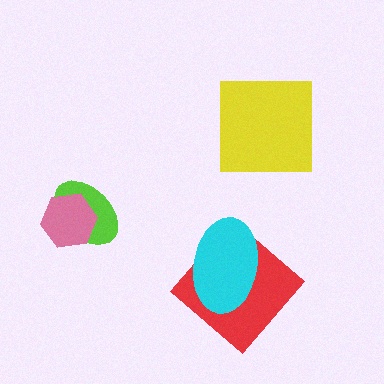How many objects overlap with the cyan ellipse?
1 object overlaps with the cyan ellipse.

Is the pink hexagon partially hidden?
No, no other shape covers it.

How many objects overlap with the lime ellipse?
1 object overlaps with the lime ellipse.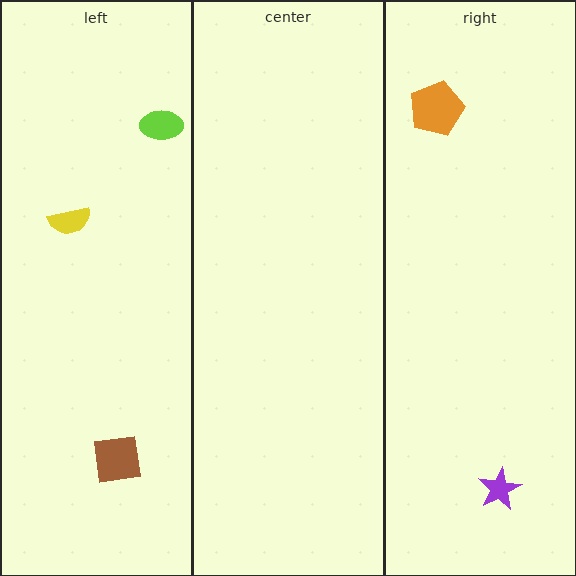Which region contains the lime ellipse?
The left region.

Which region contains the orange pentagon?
The right region.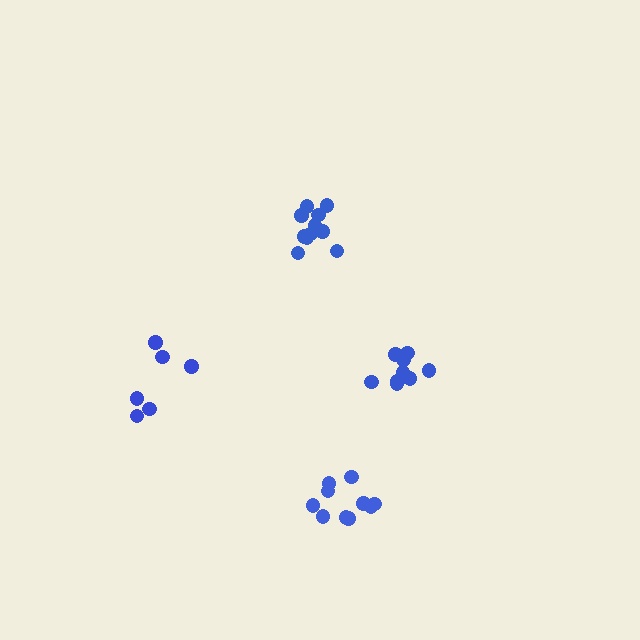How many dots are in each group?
Group 1: 10 dots, Group 2: 10 dots, Group 3: 11 dots, Group 4: 6 dots (37 total).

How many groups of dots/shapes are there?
There are 4 groups.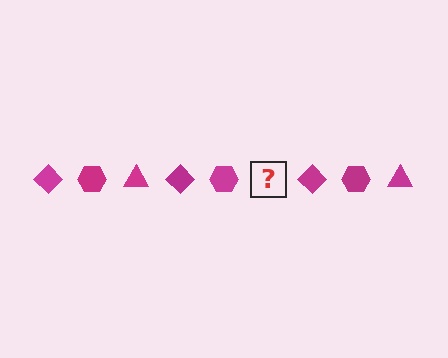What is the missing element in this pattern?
The missing element is a magenta triangle.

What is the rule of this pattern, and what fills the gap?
The rule is that the pattern cycles through diamond, hexagon, triangle shapes in magenta. The gap should be filled with a magenta triangle.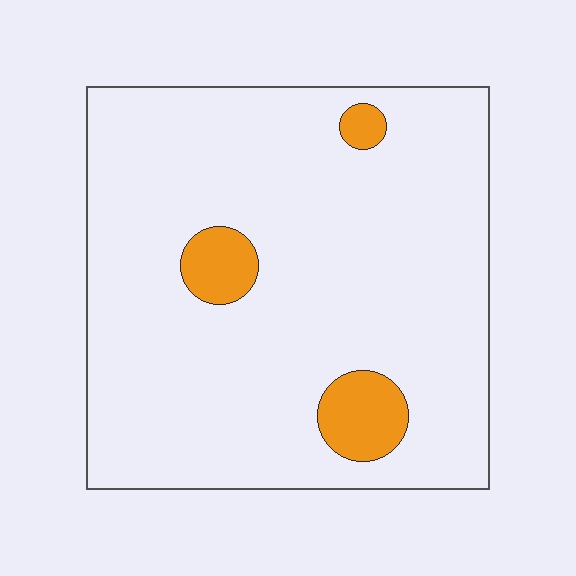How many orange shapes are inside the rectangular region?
3.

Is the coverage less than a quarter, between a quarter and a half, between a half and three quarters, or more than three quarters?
Less than a quarter.